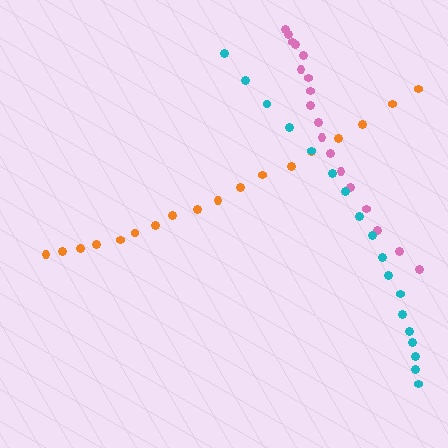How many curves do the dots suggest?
There are 3 distinct paths.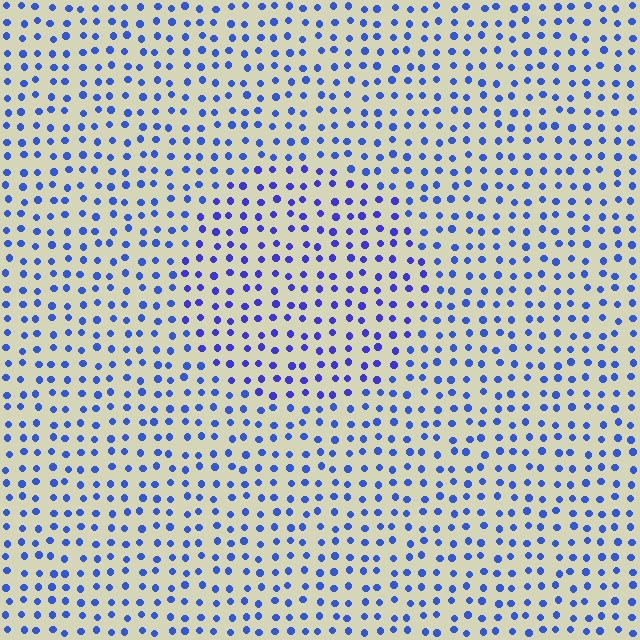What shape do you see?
I see a circle.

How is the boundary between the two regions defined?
The boundary is defined purely by a slight shift in hue (about 17 degrees). Spacing, size, and orientation are identical on both sides.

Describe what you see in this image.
The image is filled with small blue elements in a uniform arrangement. A circle-shaped region is visible where the elements are tinted to a slightly different hue, forming a subtle color boundary.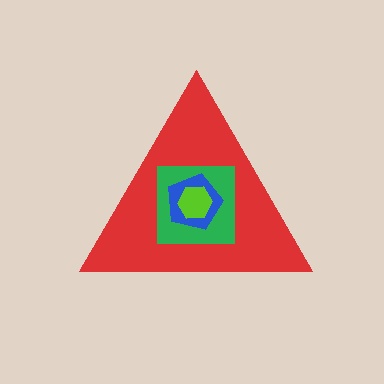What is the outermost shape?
The red triangle.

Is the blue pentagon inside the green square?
Yes.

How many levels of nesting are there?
4.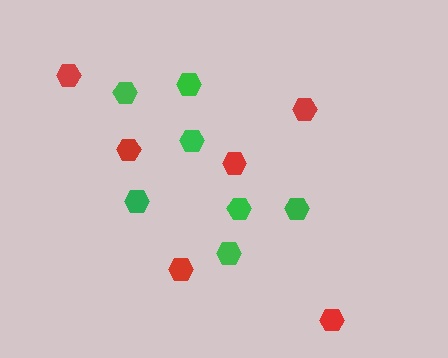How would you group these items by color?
There are 2 groups: one group of green hexagons (7) and one group of red hexagons (6).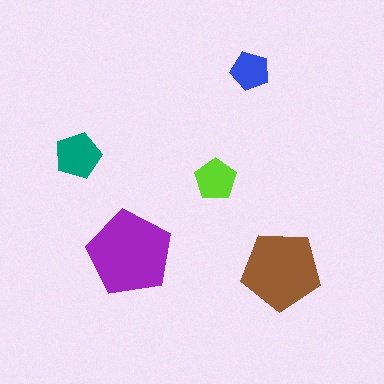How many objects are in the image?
There are 5 objects in the image.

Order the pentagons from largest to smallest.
the purple one, the brown one, the teal one, the lime one, the blue one.